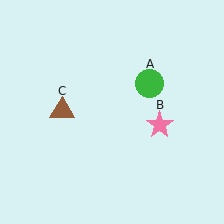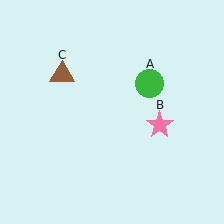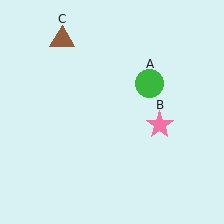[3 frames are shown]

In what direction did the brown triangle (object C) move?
The brown triangle (object C) moved up.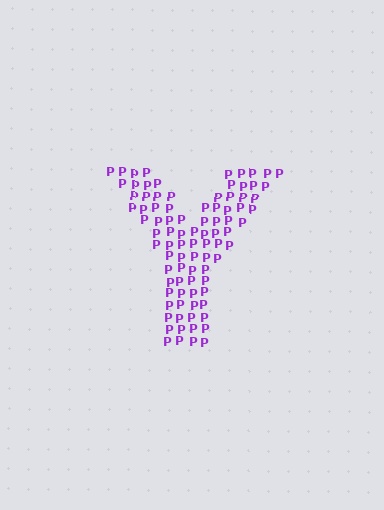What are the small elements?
The small elements are letter P's.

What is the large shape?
The large shape is the letter Y.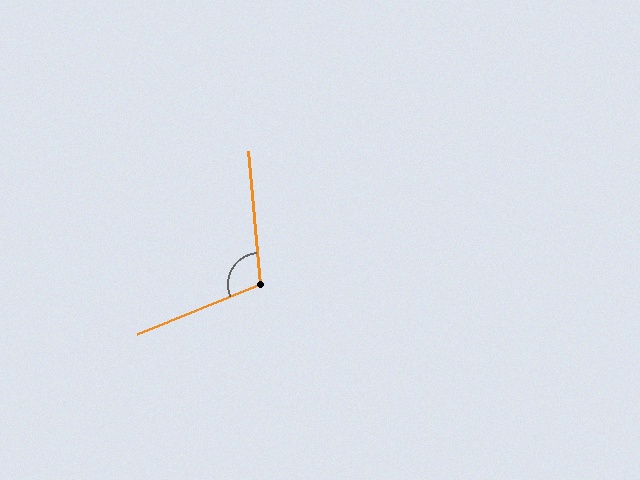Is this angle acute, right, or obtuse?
It is obtuse.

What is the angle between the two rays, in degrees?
Approximately 107 degrees.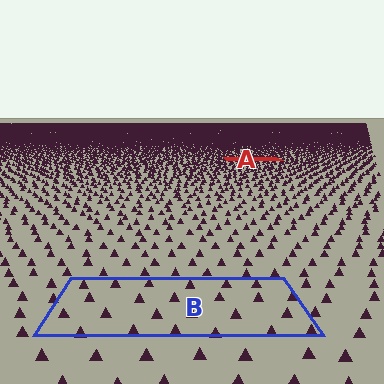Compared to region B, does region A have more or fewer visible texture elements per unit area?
Region A has more texture elements per unit area — they are packed more densely because it is farther away.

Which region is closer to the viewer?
Region B is closer. The texture elements there are larger and more spread out.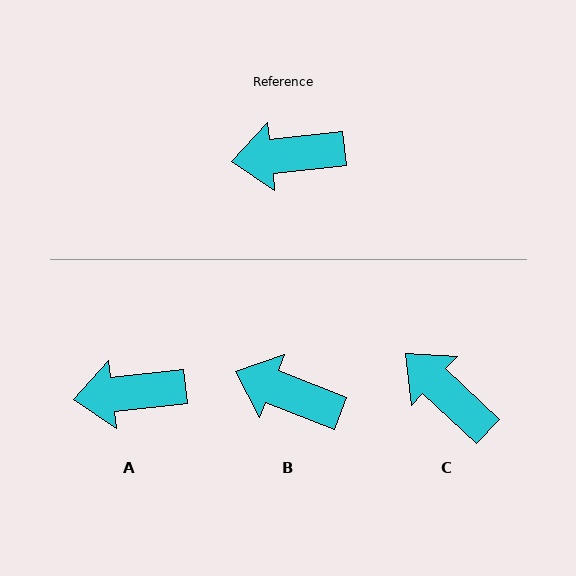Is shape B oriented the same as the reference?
No, it is off by about 28 degrees.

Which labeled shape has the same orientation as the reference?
A.